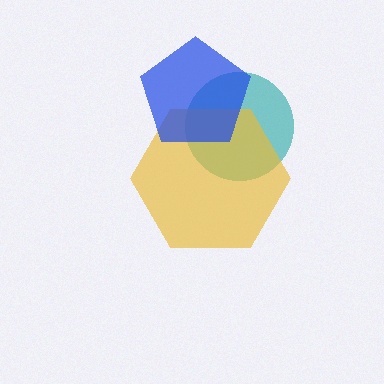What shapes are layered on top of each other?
The layered shapes are: a teal circle, a yellow hexagon, a blue pentagon.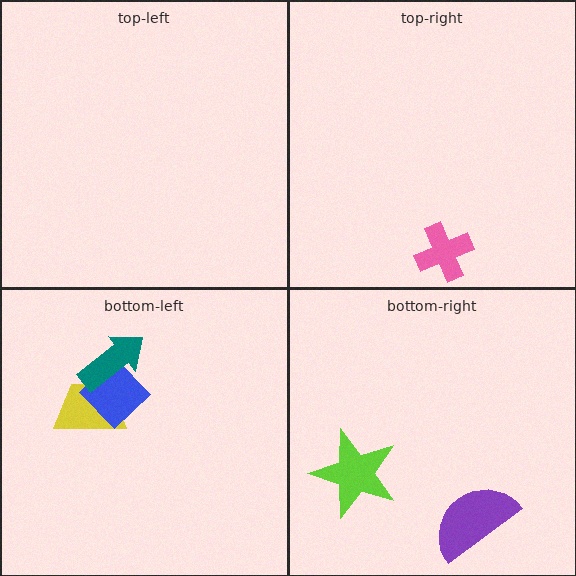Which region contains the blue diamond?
The bottom-left region.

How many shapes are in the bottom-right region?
2.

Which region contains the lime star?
The bottom-right region.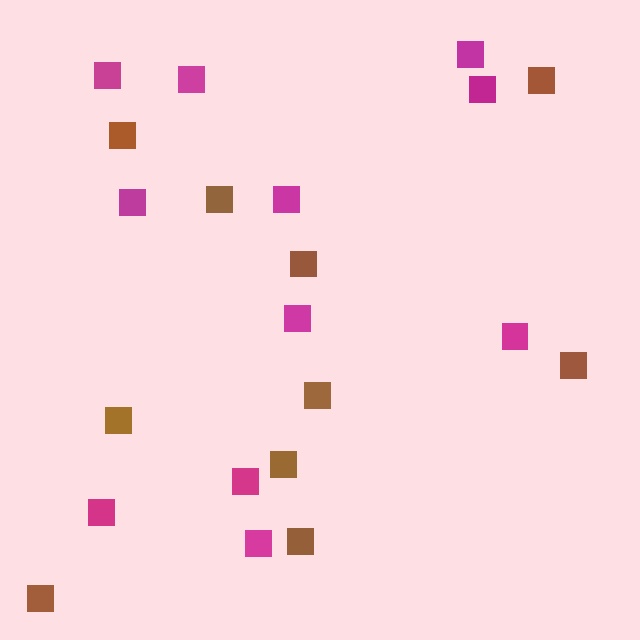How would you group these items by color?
There are 2 groups: one group of brown squares (10) and one group of magenta squares (11).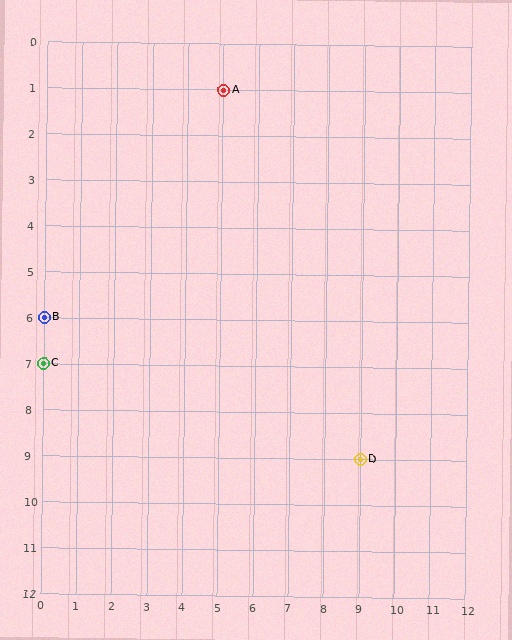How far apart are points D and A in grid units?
Points D and A are 4 columns and 8 rows apart (about 8.9 grid units diagonally).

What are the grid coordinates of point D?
Point D is at grid coordinates (9, 9).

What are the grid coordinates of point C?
Point C is at grid coordinates (0, 7).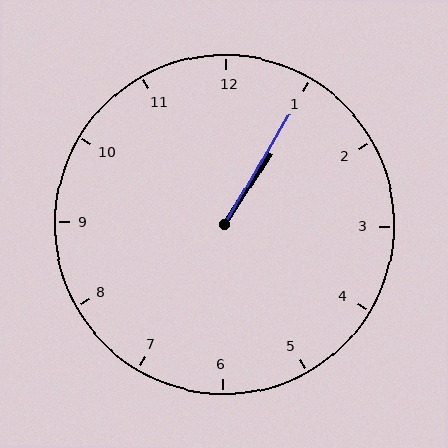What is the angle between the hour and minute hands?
Approximately 2 degrees.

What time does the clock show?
1:05.